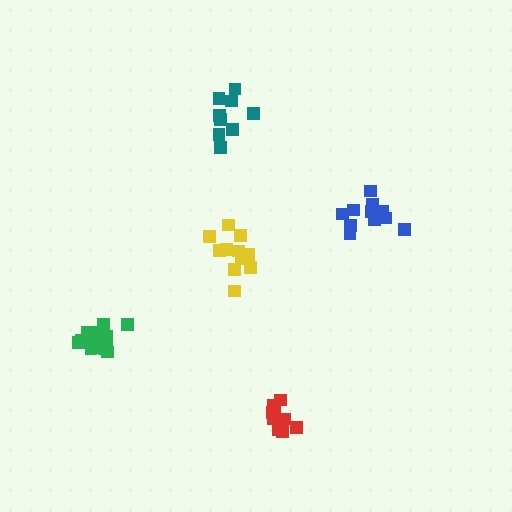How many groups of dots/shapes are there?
There are 5 groups.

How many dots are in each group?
Group 1: 9 dots, Group 2: 11 dots, Group 3: 11 dots, Group 4: 10 dots, Group 5: 14 dots (55 total).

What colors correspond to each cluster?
The clusters are colored: teal, blue, yellow, red, green.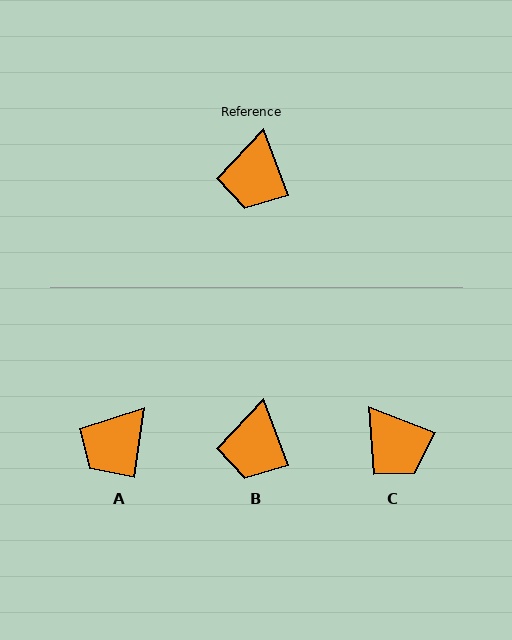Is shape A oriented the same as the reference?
No, it is off by about 29 degrees.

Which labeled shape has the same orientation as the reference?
B.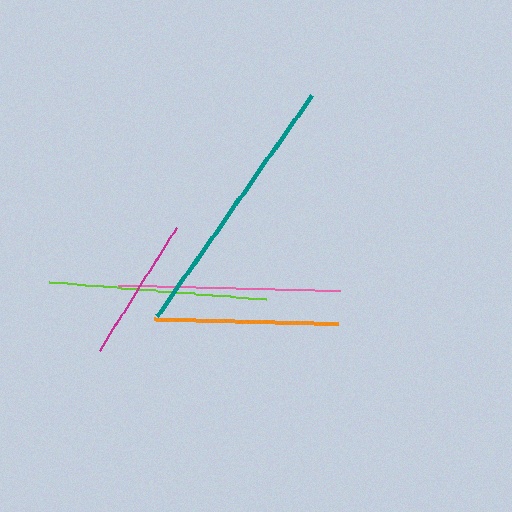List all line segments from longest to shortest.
From longest to shortest: teal, pink, lime, orange, magenta.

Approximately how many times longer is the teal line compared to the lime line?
The teal line is approximately 1.2 times the length of the lime line.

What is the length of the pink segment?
The pink segment is approximately 223 pixels long.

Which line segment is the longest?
The teal line is the longest at approximately 269 pixels.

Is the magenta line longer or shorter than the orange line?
The orange line is longer than the magenta line.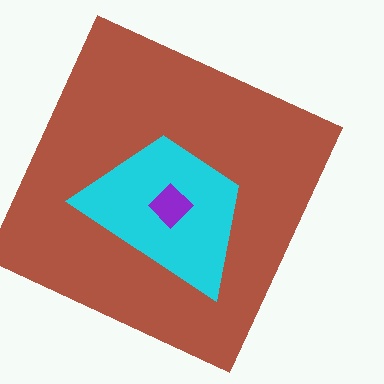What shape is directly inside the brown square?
The cyan trapezoid.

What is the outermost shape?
The brown square.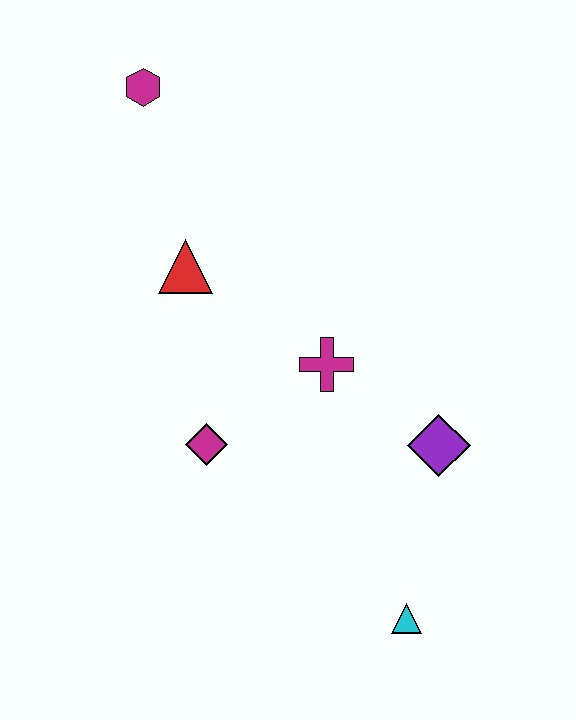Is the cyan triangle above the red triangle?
No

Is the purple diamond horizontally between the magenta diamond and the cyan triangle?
No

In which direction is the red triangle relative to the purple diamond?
The red triangle is to the left of the purple diamond.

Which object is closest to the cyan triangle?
The purple diamond is closest to the cyan triangle.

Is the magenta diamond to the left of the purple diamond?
Yes